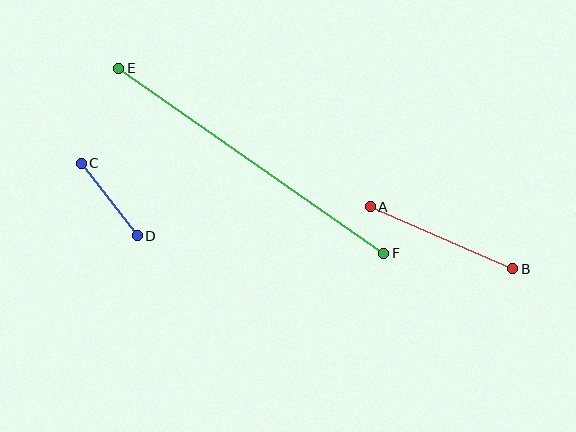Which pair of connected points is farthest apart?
Points E and F are farthest apart.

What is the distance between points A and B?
The distance is approximately 156 pixels.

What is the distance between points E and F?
The distance is approximately 323 pixels.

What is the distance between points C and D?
The distance is approximately 92 pixels.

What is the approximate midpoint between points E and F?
The midpoint is at approximately (251, 161) pixels.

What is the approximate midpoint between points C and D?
The midpoint is at approximately (109, 199) pixels.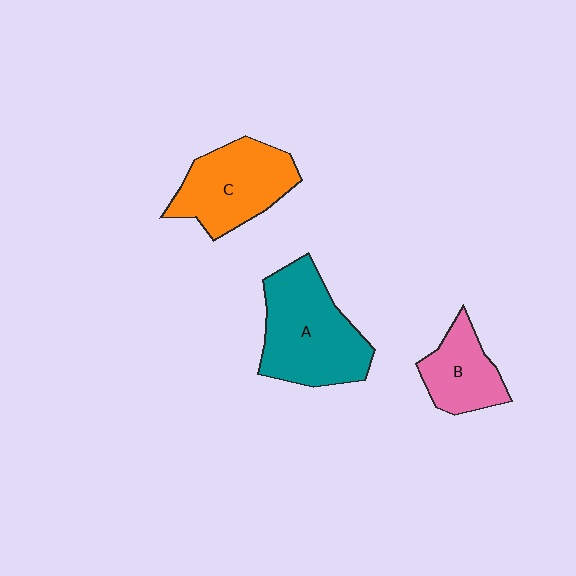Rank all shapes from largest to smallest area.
From largest to smallest: A (teal), C (orange), B (pink).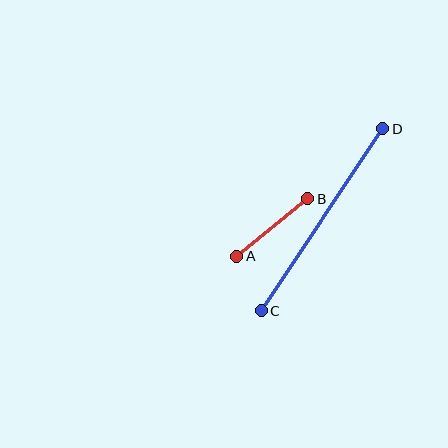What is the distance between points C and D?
The distance is approximately 219 pixels.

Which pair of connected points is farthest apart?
Points C and D are farthest apart.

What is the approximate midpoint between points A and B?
The midpoint is at approximately (272, 227) pixels.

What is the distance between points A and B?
The distance is approximately 91 pixels.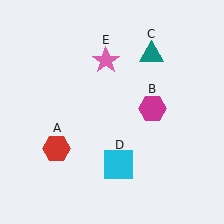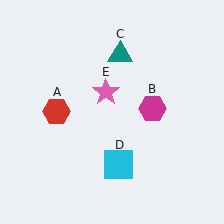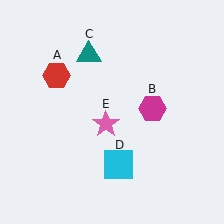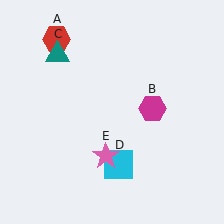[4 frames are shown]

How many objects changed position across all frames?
3 objects changed position: red hexagon (object A), teal triangle (object C), pink star (object E).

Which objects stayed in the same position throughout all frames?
Magenta hexagon (object B) and cyan square (object D) remained stationary.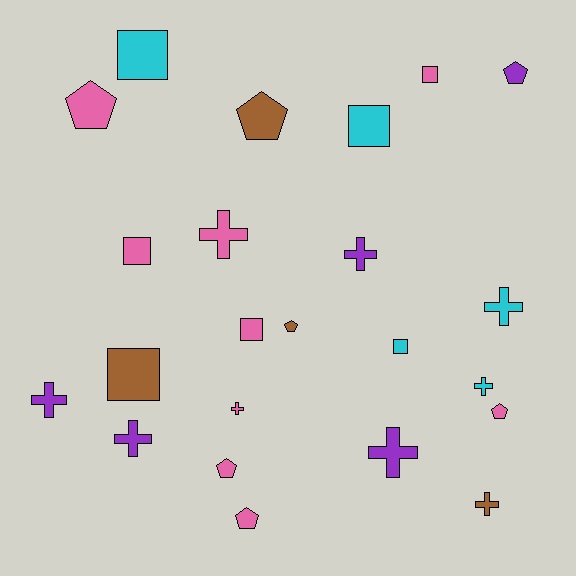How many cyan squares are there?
There are 3 cyan squares.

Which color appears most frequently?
Pink, with 9 objects.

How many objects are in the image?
There are 23 objects.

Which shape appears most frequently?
Cross, with 9 objects.